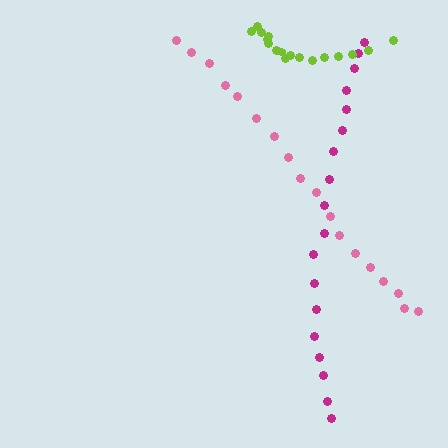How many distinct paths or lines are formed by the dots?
There are 3 distinct paths.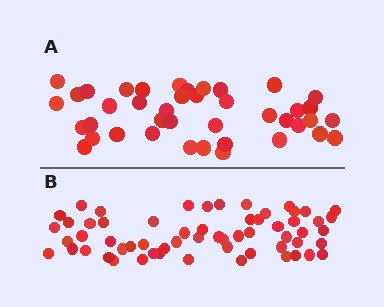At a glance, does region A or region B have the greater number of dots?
Region B (the bottom region) has more dots.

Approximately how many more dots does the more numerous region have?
Region B has approximately 20 more dots than region A.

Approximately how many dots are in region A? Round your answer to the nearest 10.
About 40 dots. (The exact count is 41, which rounds to 40.)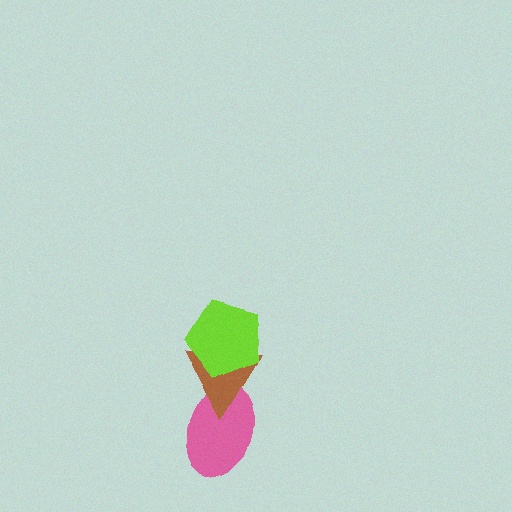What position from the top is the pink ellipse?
The pink ellipse is 3rd from the top.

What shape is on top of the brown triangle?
The lime pentagon is on top of the brown triangle.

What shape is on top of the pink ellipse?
The brown triangle is on top of the pink ellipse.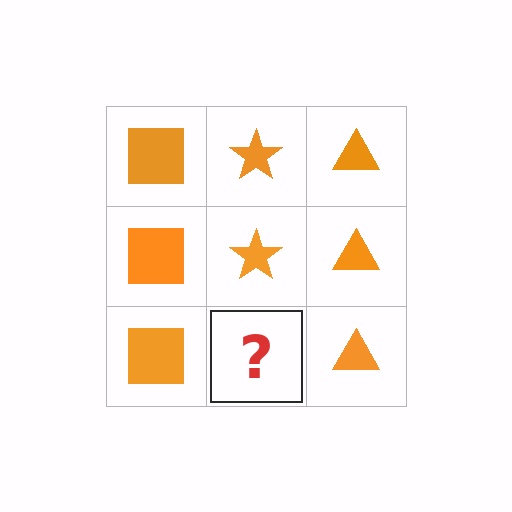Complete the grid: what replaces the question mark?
The question mark should be replaced with an orange star.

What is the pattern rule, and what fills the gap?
The rule is that each column has a consistent shape. The gap should be filled with an orange star.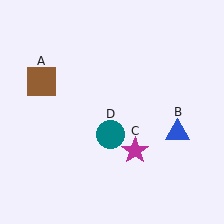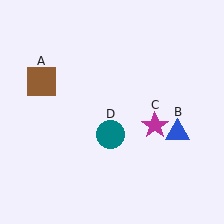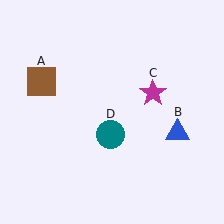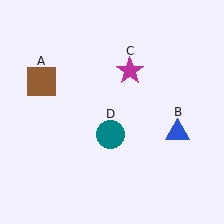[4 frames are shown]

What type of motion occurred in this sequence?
The magenta star (object C) rotated counterclockwise around the center of the scene.